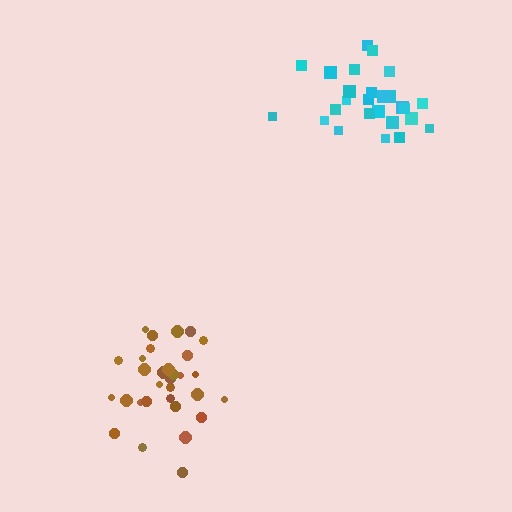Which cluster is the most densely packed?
Brown.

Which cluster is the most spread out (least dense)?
Cyan.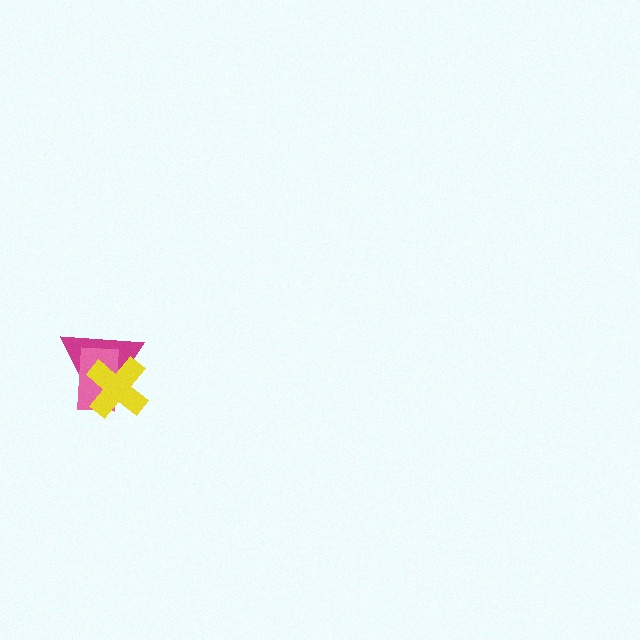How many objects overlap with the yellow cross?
2 objects overlap with the yellow cross.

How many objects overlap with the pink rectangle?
2 objects overlap with the pink rectangle.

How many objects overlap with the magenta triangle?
2 objects overlap with the magenta triangle.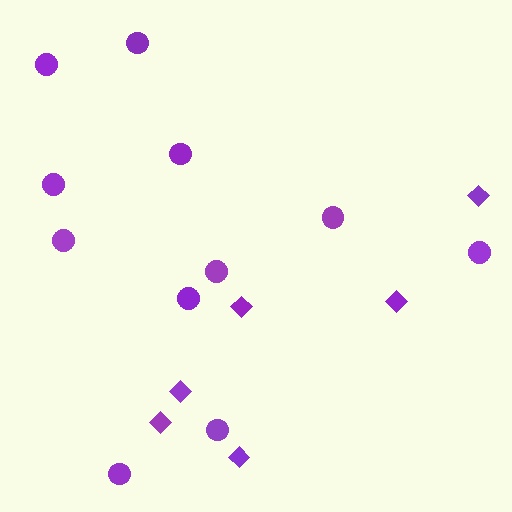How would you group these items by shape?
There are 2 groups: one group of diamonds (6) and one group of circles (11).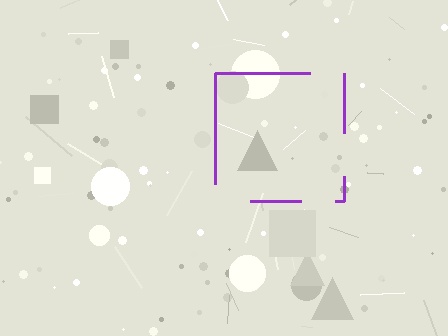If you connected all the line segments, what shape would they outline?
They would outline a square.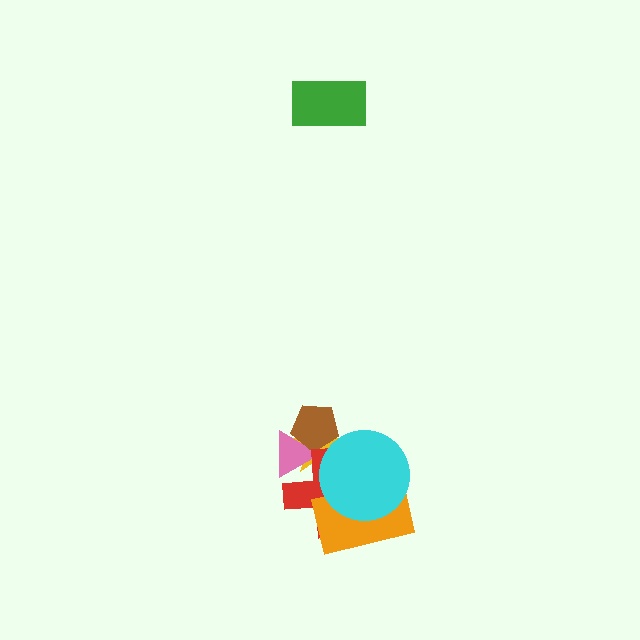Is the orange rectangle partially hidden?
Yes, it is partially covered by another shape.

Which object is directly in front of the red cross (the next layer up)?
The orange rectangle is directly in front of the red cross.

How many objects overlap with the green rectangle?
0 objects overlap with the green rectangle.